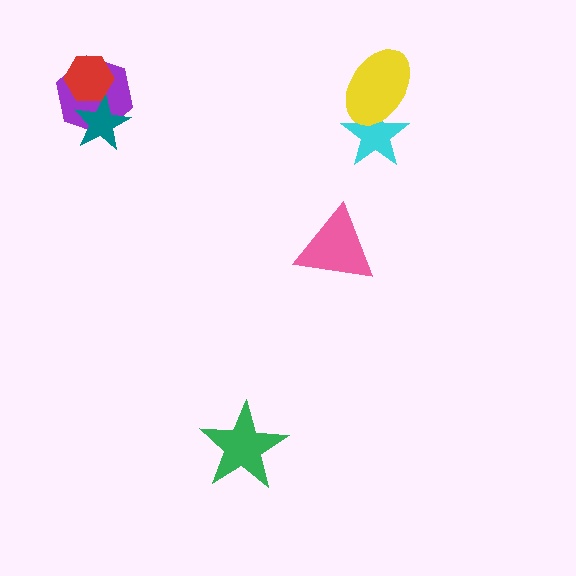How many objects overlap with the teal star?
2 objects overlap with the teal star.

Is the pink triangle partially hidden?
No, no other shape covers it.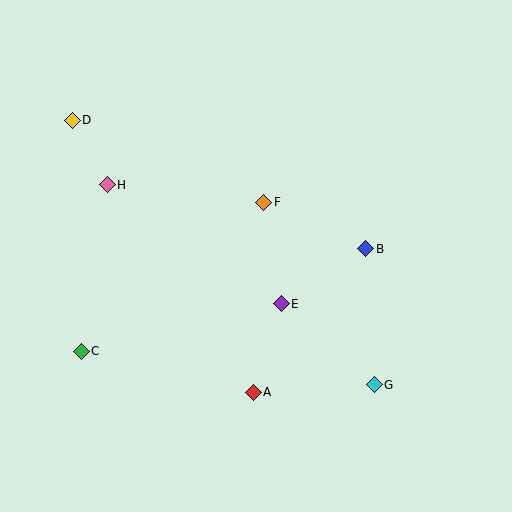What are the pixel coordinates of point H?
Point H is at (107, 185).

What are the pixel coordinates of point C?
Point C is at (81, 351).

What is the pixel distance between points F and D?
The distance between F and D is 208 pixels.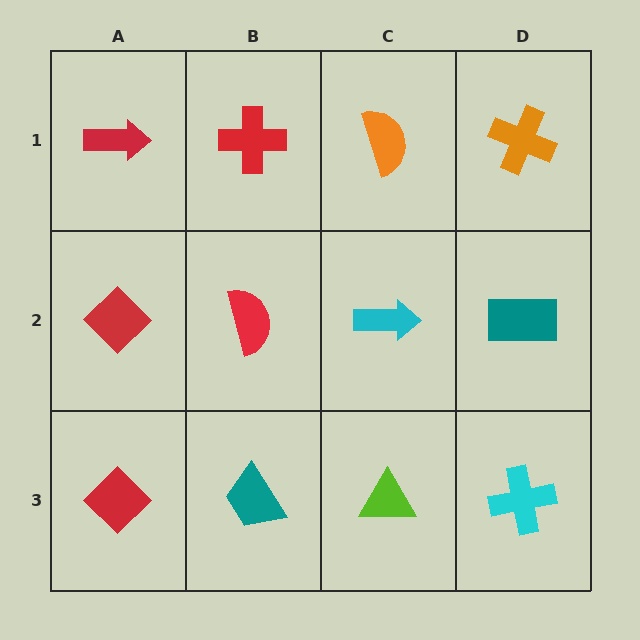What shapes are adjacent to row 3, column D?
A teal rectangle (row 2, column D), a lime triangle (row 3, column C).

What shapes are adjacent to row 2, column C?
An orange semicircle (row 1, column C), a lime triangle (row 3, column C), a red semicircle (row 2, column B), a teal rectangle (row 2, column D).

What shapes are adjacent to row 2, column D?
An orange cross (row 1, column D), a cyan cross (row 3, column D), a cyan arrow (row 2, column C).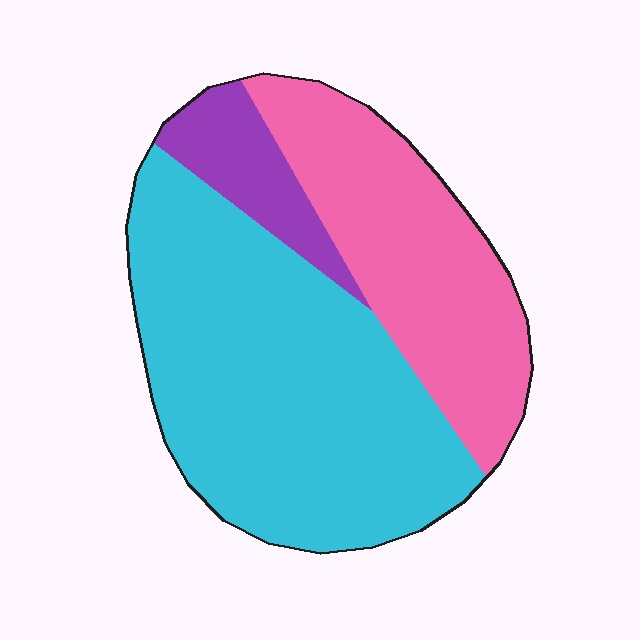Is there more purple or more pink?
Pink.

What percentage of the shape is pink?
Pink covers about 35% of the shape.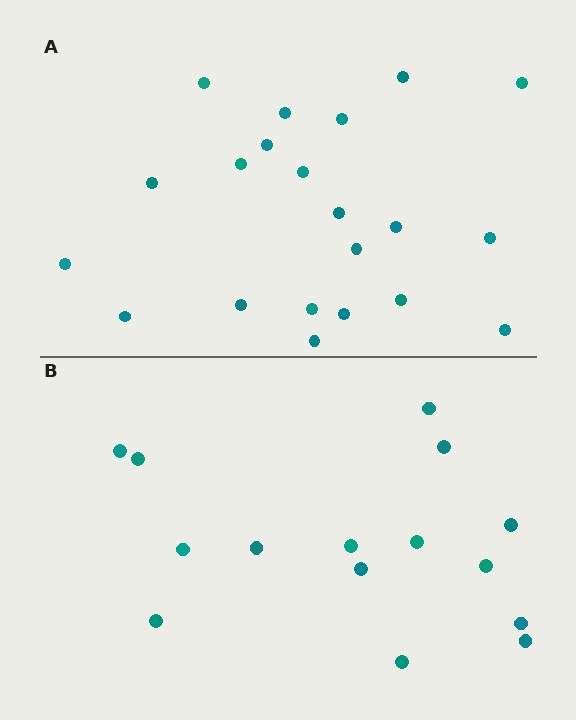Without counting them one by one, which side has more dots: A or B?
Region A (the top region) has more dots.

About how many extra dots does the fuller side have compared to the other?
Region A has about 6 more dots than region B.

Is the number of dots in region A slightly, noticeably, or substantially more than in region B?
Region A has noticeably more, but not dramatically so. The ratio is roughly 1.4 to 1.